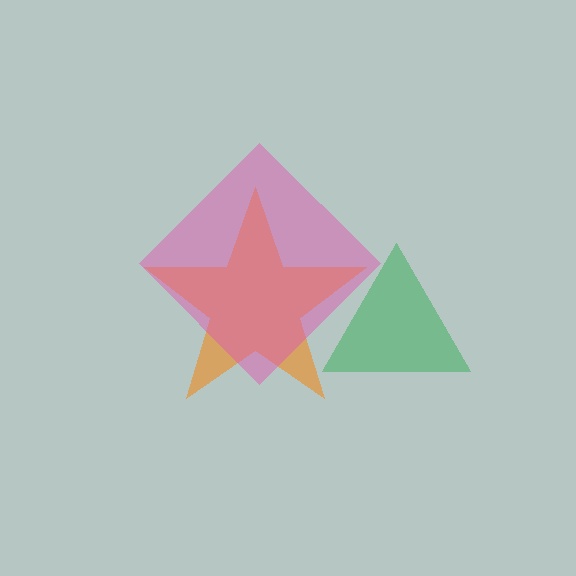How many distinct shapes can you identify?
There are 3 distinct shapes: an orange star, a green triangle, a pink diamond.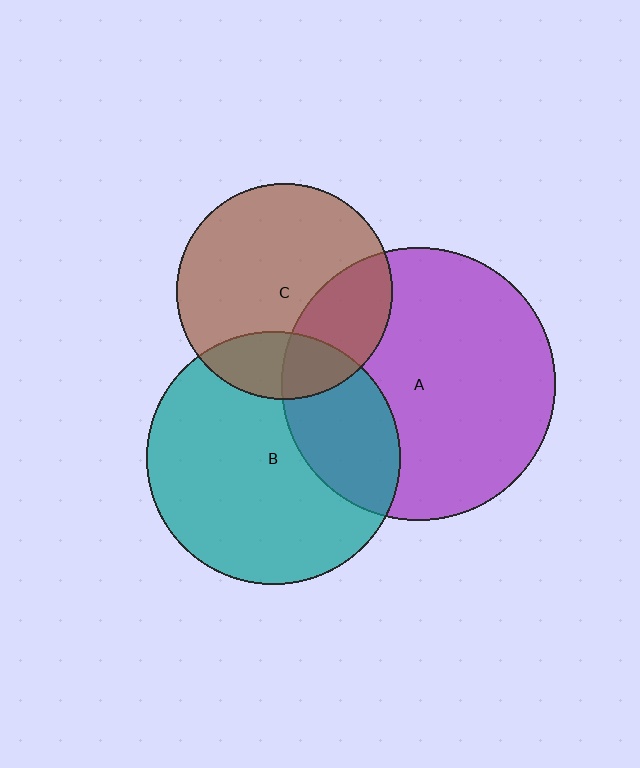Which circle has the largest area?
Circle A (purple).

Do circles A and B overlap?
Yes.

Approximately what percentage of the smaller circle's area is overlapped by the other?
Approximately 30%.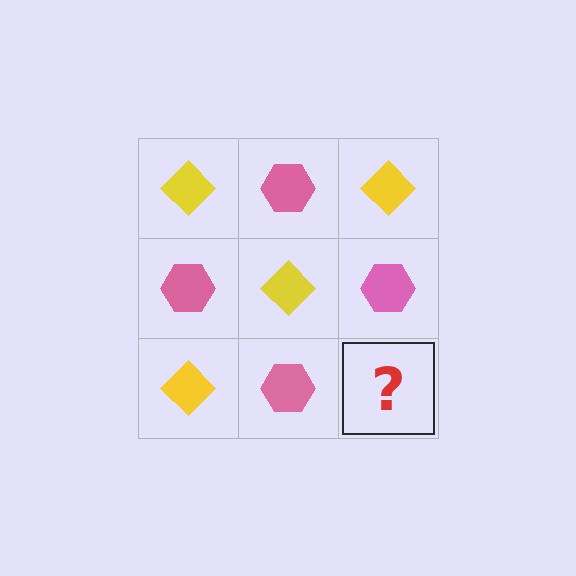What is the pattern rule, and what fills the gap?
The rule is that it alternates yellow diamond and pink hexagon in a checkerboard pattern. The gap should be filled with a yellow diamond.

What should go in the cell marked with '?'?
The missing cell should contain a yellow diamond.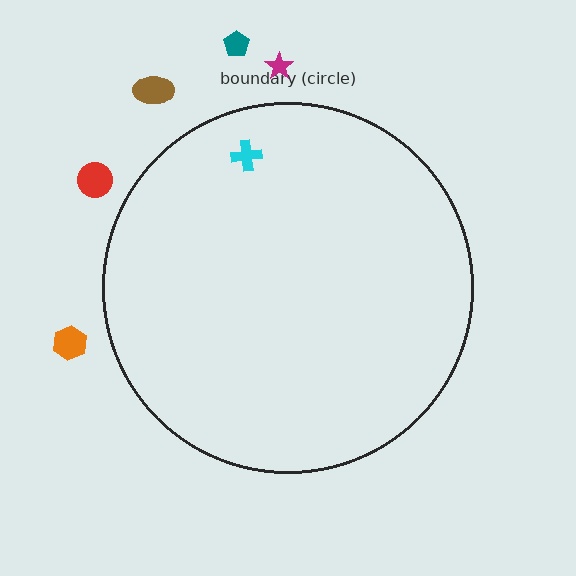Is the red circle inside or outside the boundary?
Outside.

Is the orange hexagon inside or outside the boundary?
Outside.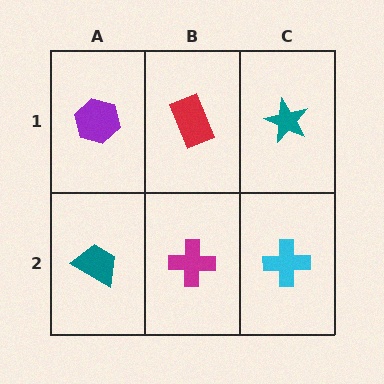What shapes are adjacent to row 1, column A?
A teal trapezoid (row 2, column A), a red rectangle (row 1, column B).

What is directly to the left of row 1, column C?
A red rectangle.